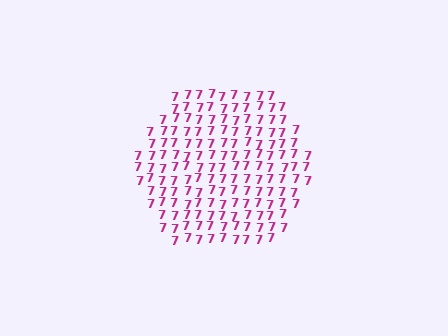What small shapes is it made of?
It is made of small digit 7's.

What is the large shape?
The large shape is a hexagon.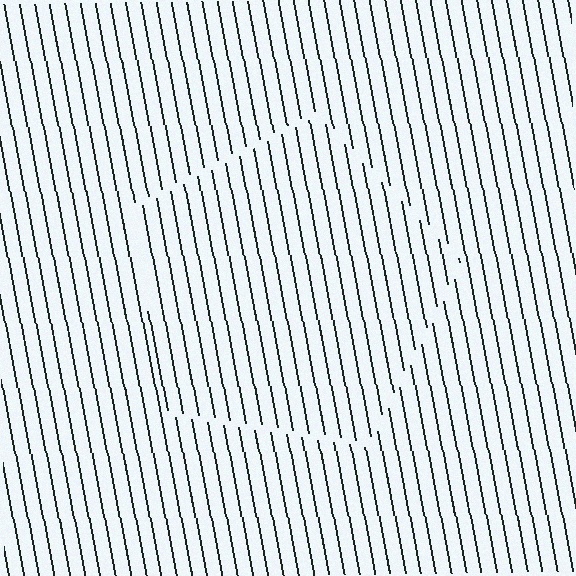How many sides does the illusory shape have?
5 sides — the line-ends trace a pentagon.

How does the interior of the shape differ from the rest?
The interior of the shape contains the same grating, shifted by half a period — the contour is defined by the phase discontinuity where line-ends from the inner and outer gratings abut.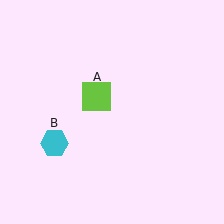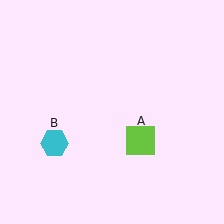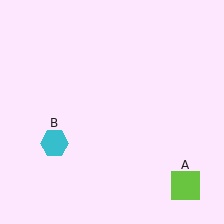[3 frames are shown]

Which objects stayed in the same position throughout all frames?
Cyan hexagon (object B) remained stationary.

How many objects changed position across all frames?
1 object changed position: lime square (object A).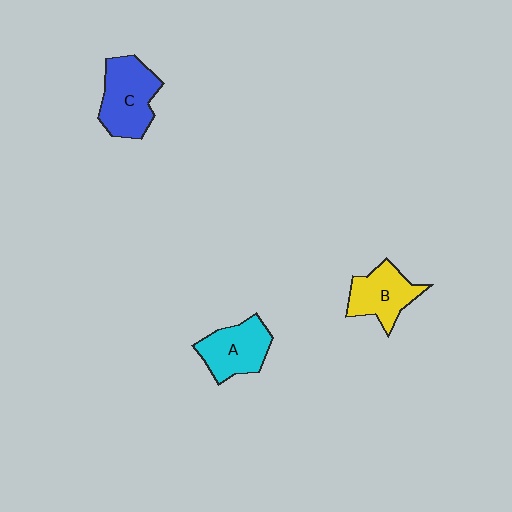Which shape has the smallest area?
Shape B (yellow).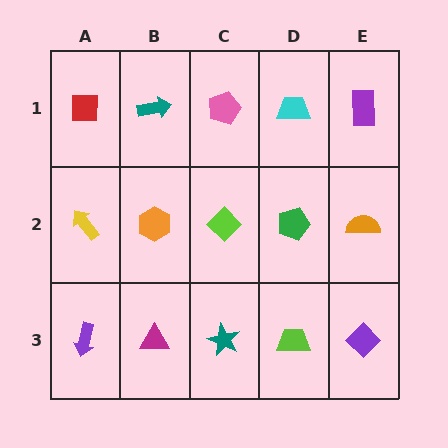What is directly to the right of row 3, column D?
A purple diamond.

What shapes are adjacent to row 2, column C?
A pink pentagon (row 1, column C), a teal star (row 3, column C), an orange hexagon (row 2, column B), a green pentagon (row 2, column D).